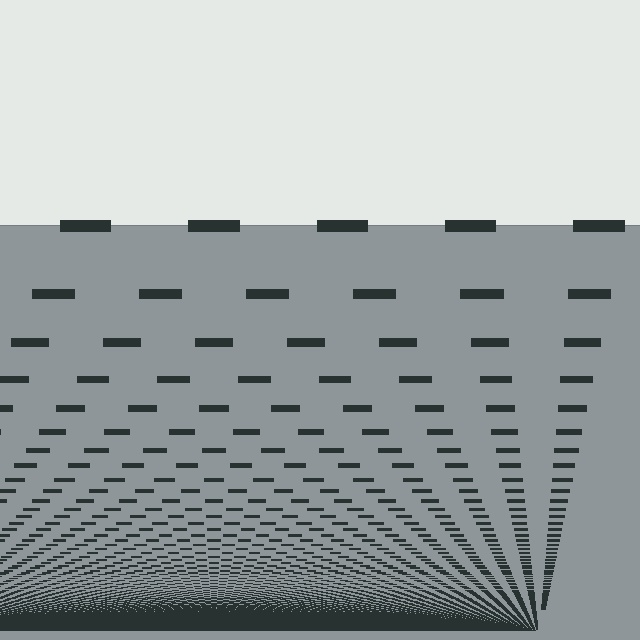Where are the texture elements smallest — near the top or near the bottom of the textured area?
Near the bottom.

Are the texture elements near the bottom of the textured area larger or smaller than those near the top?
Smaller. The gradient is inverted — elements near the bottom are smaller and denser.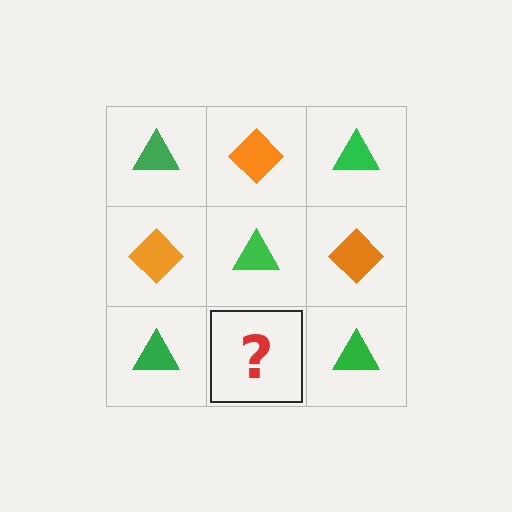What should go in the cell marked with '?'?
The missing cell should contain an orange diamond.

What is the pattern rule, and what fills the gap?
The rule is that it alternates green triangle and orange diamond in a checkerboard pattern. The gap should be filled with an orange diamond.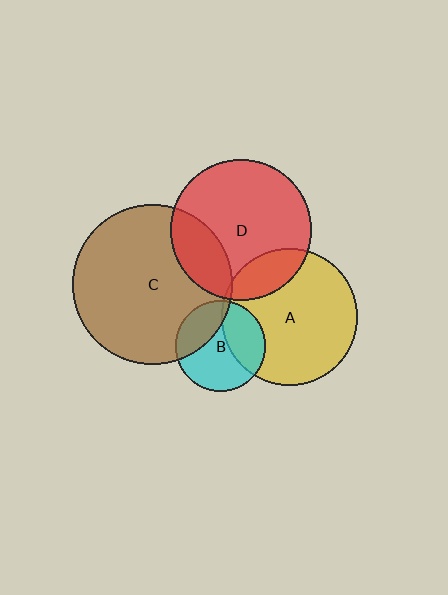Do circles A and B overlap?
Yes.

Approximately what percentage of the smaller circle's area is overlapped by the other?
Approximately 35%.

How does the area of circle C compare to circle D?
Approximately 1.3 times.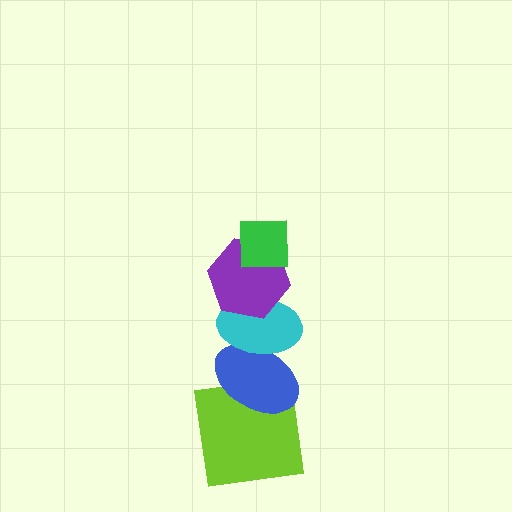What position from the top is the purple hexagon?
The purple hexagon is 2nd from the top.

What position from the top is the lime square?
The lime square is 5th from the top.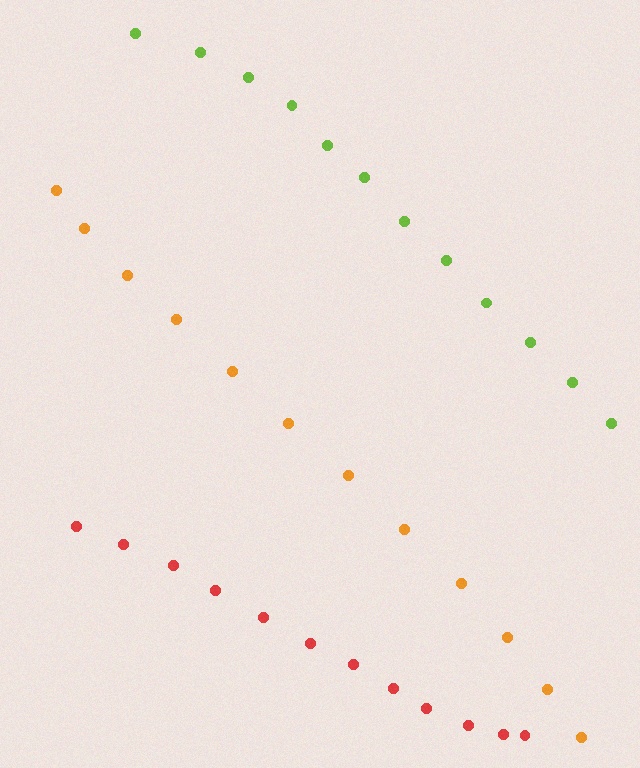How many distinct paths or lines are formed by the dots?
There are 3 distinct paths.